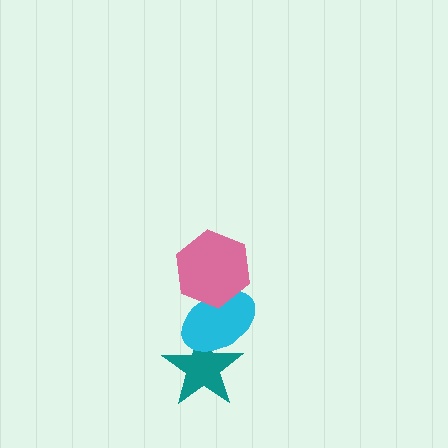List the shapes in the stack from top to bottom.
From top to bottom: the pink hexagon, the cyan ellipse, the teal star.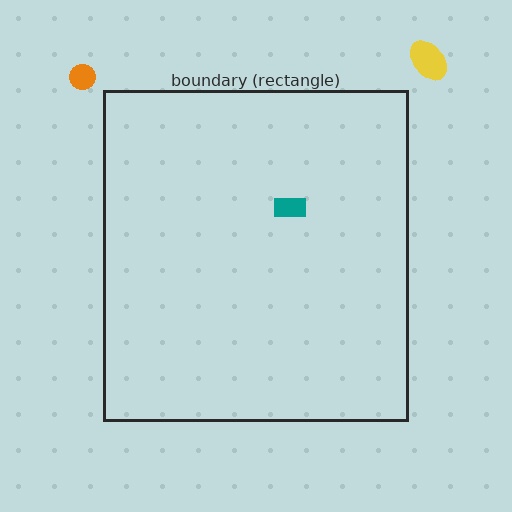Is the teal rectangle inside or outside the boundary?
Inside.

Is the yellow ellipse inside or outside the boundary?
Outside.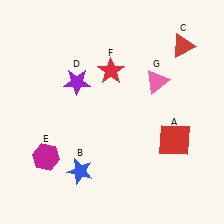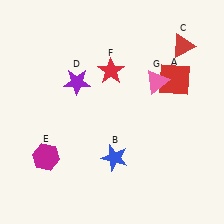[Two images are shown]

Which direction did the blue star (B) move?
The blue star (B) moved right.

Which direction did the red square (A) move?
The red square (A) moved up.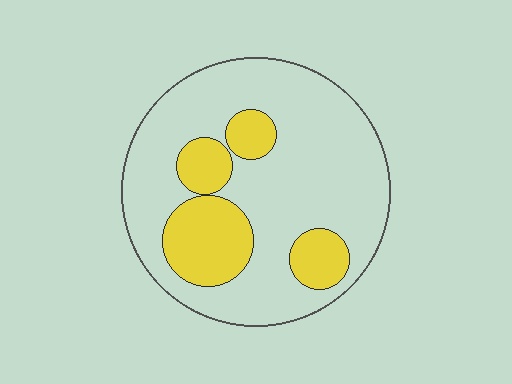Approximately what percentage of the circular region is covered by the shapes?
Approximately 25%.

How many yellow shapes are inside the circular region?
4.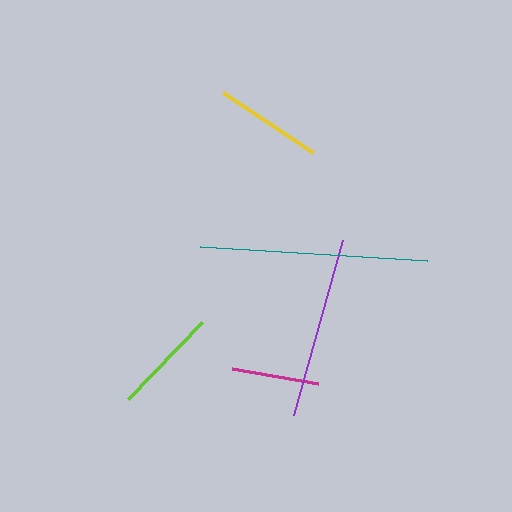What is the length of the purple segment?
The purple segment is approximately 183 pixels long.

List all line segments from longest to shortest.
From longest to shortest: teal, purple, yellow, lime, magenta.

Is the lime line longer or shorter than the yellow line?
The yellow line is longer than the lime line.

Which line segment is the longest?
The teal line is the longest at approximately 227 pixels.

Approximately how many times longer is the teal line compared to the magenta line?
The teal line is approximately 2.6 times the length of the magenta line.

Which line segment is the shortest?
The magenta line is the shortest at approximately 87 pixels.